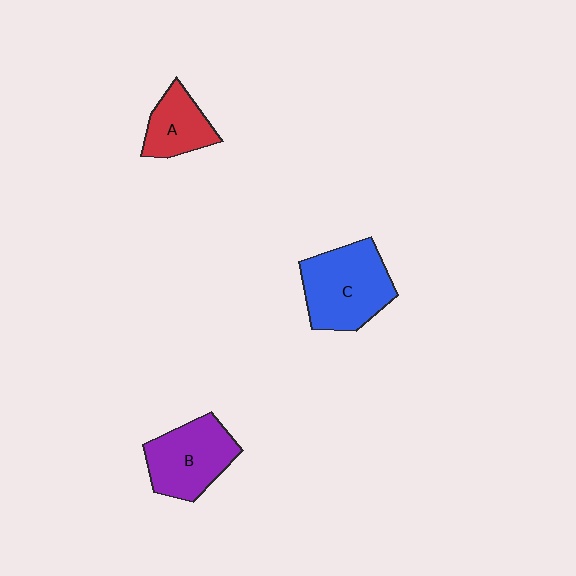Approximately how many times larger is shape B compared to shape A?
Approximately 1.5 times.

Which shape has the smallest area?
Shape A (red).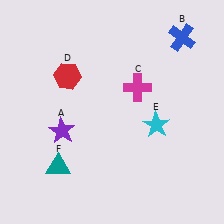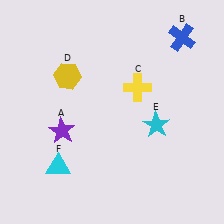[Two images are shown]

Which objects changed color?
C changed from magenta to yellow. D changed from red to yellow. F changed from teal to cyan.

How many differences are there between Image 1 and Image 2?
There are 3 differences between the two images.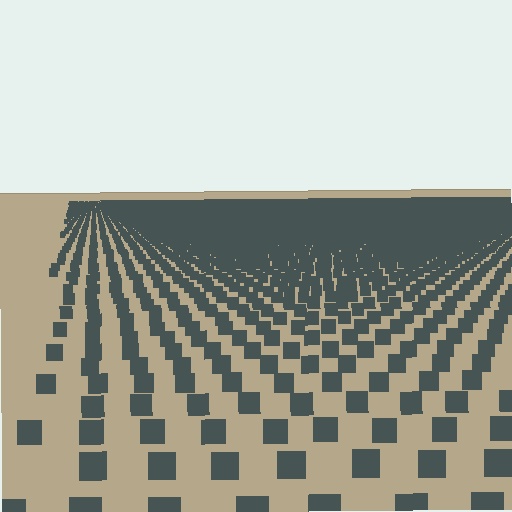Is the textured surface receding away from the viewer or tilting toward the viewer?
The surface is receding away from the viewer. Texture elements get smaller and denser toward the top.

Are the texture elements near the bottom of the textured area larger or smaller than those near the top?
Larger. Near the bottom, elements are closer to the viewer and appear at a bigger on-screen size.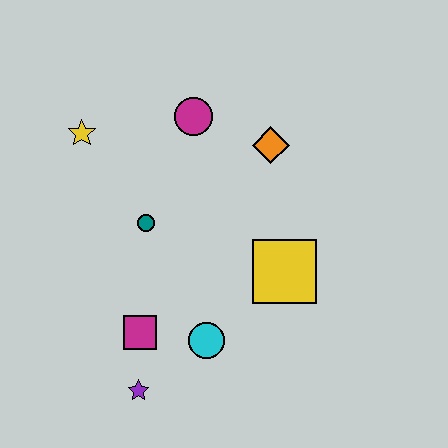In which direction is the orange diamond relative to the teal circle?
The orange diamond is to the right of the teal circle.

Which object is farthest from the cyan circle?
The yellow star is farthest from the cyan circle.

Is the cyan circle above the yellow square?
No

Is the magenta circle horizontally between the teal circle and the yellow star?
No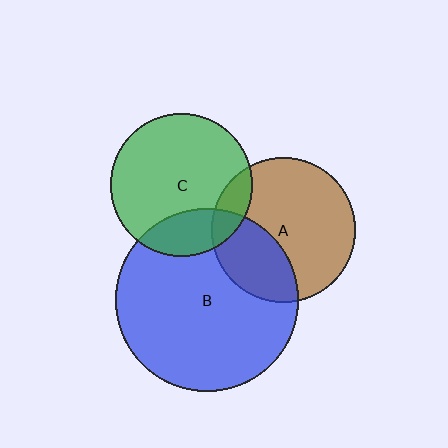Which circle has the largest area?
Circle B (blue).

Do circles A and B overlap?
Yes.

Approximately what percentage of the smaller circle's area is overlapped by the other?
Approximately 30%.